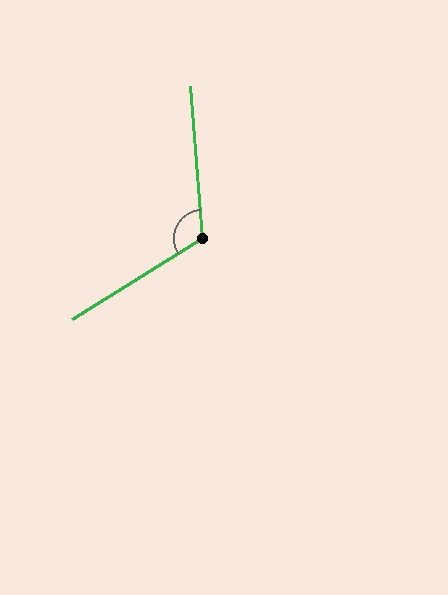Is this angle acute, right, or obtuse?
It is obtuse.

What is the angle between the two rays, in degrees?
Approximately 117 degrees.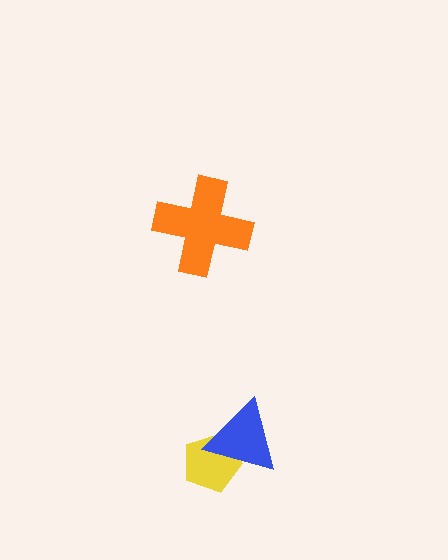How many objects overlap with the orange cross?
0 objects overlap with the orange cross.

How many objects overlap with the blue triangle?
1 object overlaps with the blue triangle.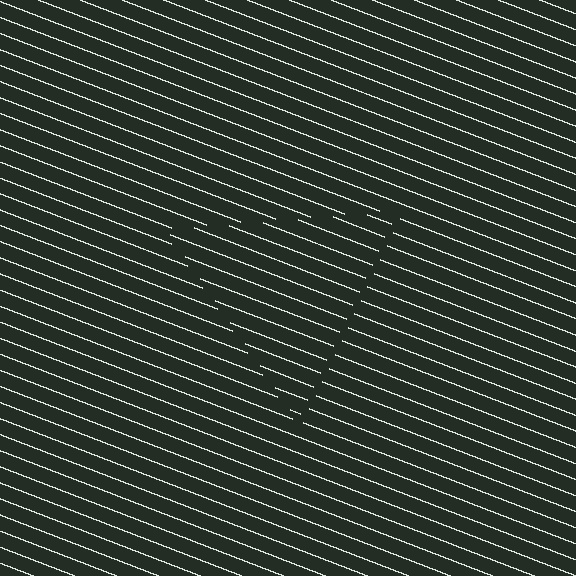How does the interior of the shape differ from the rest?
The interior of the shape contains the same grating, shifted by half a period — the contour is defined by the phase discontinuity where line-ends from the inner and outer gratings abut.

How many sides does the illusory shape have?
3 sides — the line-ends trace a triangle.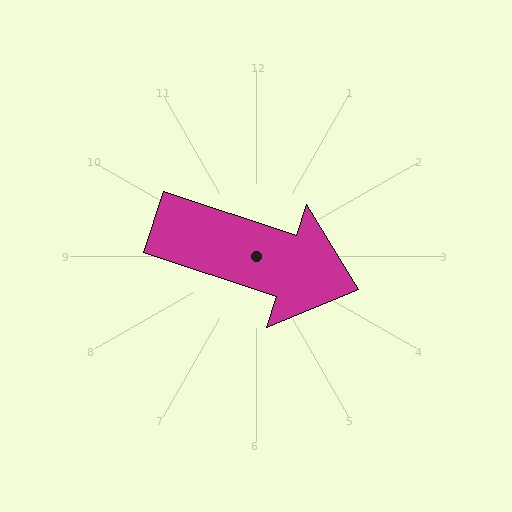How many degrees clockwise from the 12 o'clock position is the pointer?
Approximately 108 degrees.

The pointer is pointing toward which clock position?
Roughly 4 o'clock.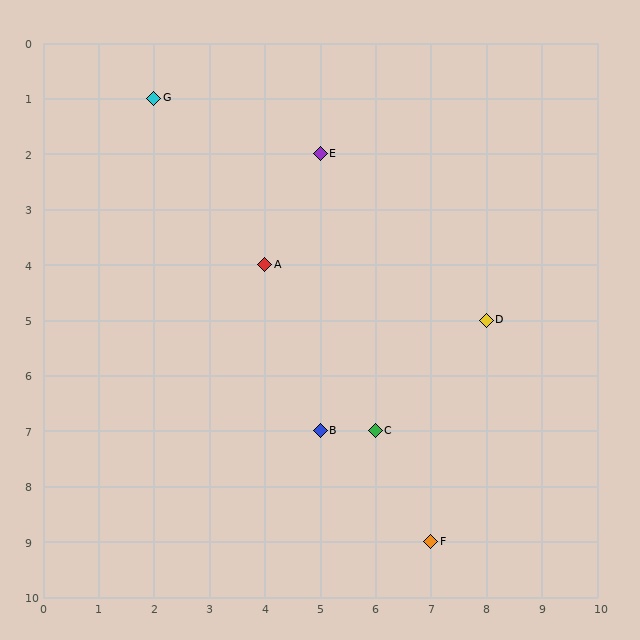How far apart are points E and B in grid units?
Points E and B are 5 rows apart.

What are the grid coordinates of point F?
Point F is at grid coordinates (7, 9).